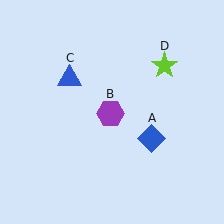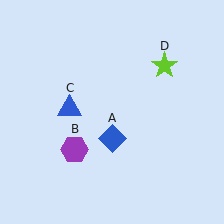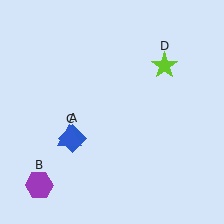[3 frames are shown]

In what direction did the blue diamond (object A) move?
The blue diamond (object A) moved left.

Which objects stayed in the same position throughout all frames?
Lime star (object D) remained stationary.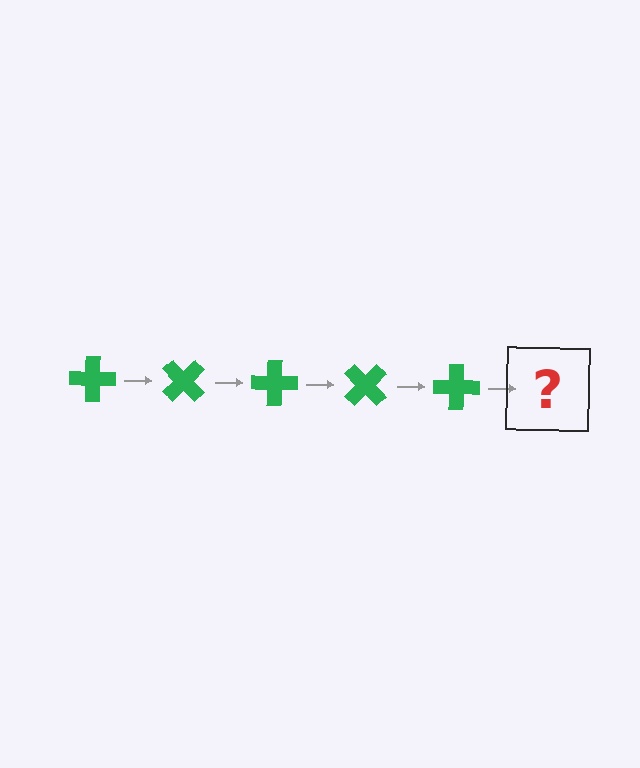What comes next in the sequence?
The next element should be a green cross rotated 225 degrees.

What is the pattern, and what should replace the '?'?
The pattern is that the cross rotates 45 degrees each step. The '?' should be a green cross rotated 225 degrees.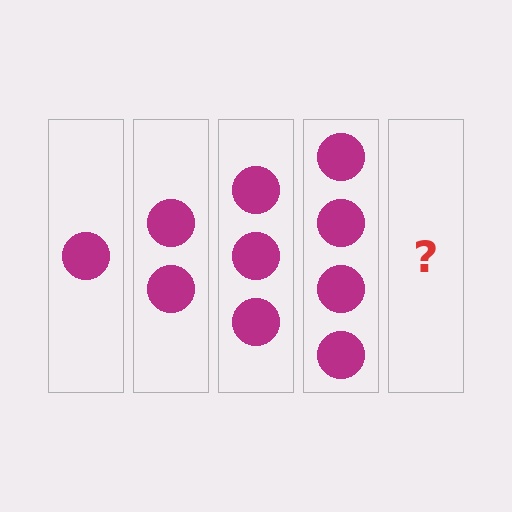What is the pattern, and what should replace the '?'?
The pattern is that each step adds one more circle. The '?' should be 5 circles.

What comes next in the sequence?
The next element should be 5 circles.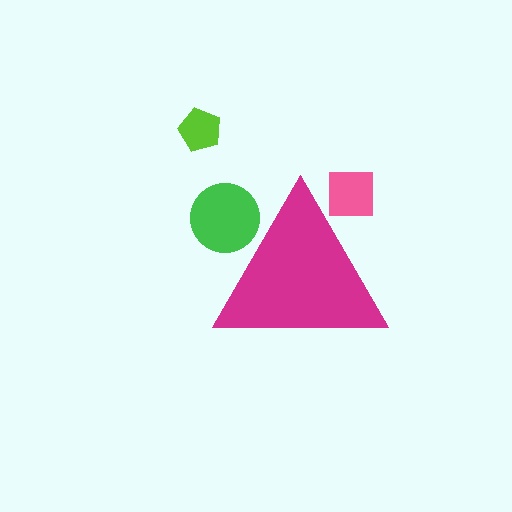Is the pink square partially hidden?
Yes, the pink square is partially hidden behind the magenta triangle.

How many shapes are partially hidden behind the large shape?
3 shapes are partially hidden.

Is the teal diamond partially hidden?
Yes, the teal diamond is partially hidden behind the magenta triangle.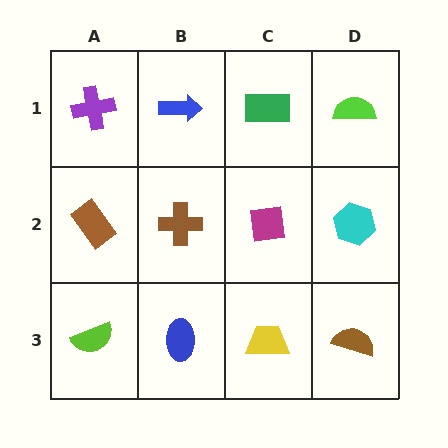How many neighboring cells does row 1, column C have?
3.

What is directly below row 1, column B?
A brown cross.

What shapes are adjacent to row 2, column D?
A lime semicircle (row 1, column D), a brown semicircle (row 3, column D), a magenta square (row 2, column C).